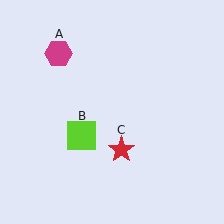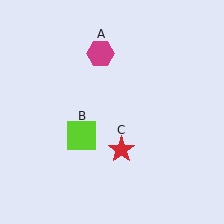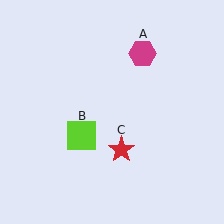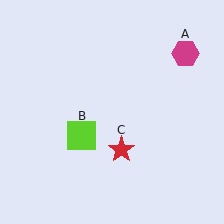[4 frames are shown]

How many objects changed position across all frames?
1 object changed position: magenta hexagon (object A).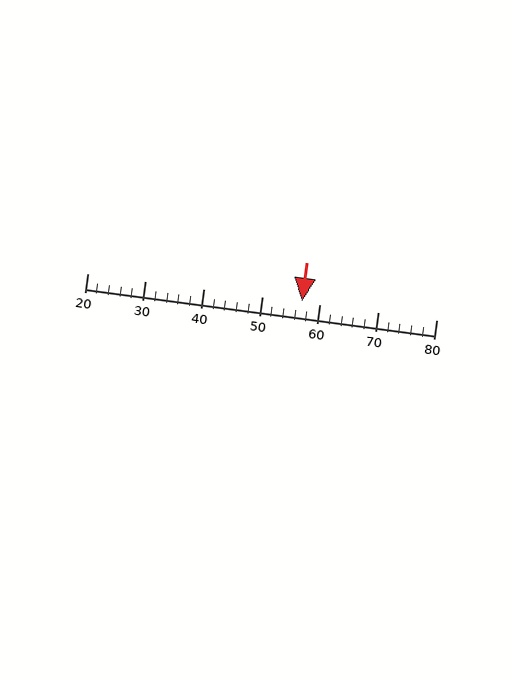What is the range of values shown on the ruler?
The ruler shows values from 20 to 80.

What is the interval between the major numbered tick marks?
The major tick marks are spaced 10 units apart.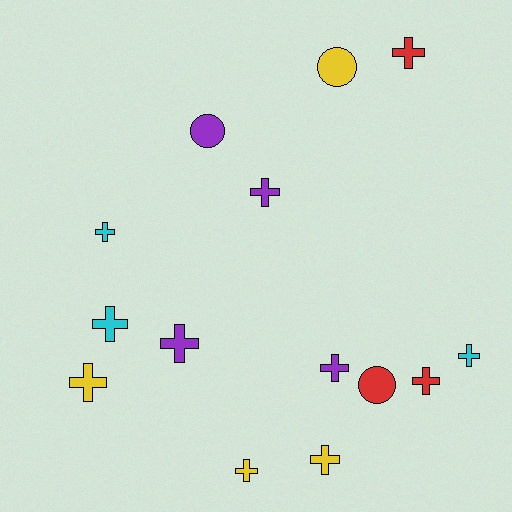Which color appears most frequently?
Yellow, with 4 objects.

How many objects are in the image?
There are 14 objects.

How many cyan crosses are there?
There are 3 cyan crosses.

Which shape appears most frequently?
Cross, with 11 objects.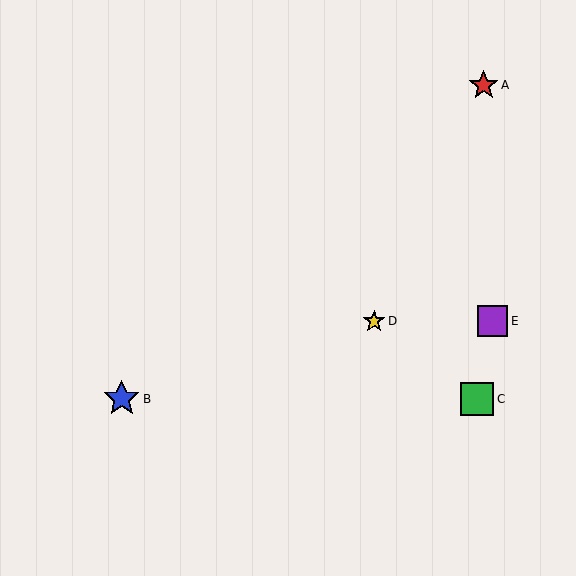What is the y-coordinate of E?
Object E is at y≈321.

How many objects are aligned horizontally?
2 objects (D, E) are aligned horizontally.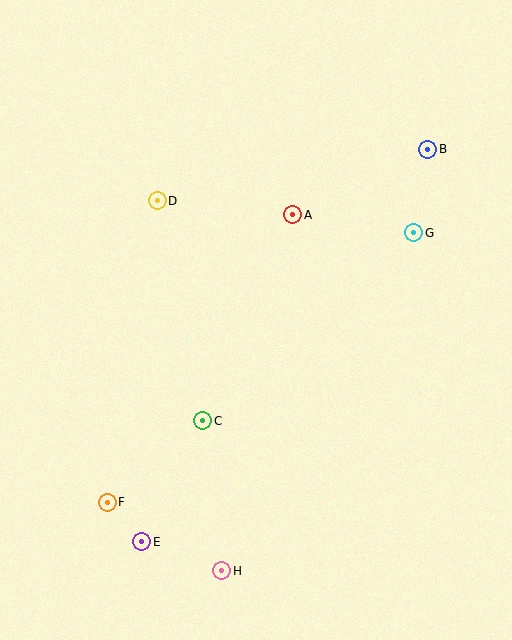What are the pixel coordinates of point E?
Point E is at (142, 542).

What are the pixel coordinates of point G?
Point G is at (414, 233).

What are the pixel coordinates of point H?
Point H is at (222, 571).